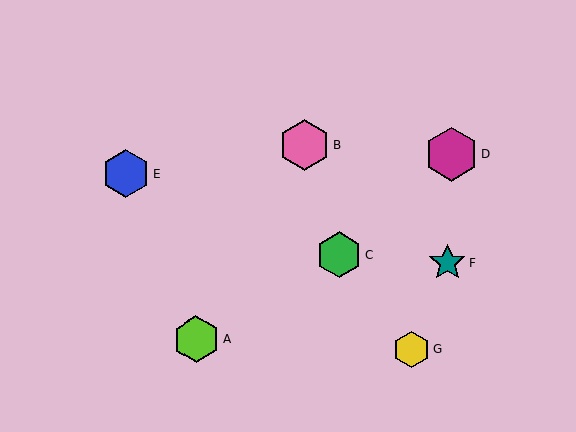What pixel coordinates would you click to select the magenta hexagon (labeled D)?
Click at (451, 154) to select the magenta hexagon D.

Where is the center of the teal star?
The center of the teal star is at (448, 263).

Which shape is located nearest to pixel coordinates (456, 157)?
The magenta hexagon (labeled D) at (451, 154) is nearest to that location.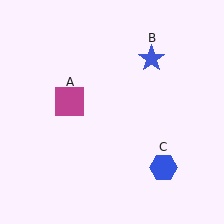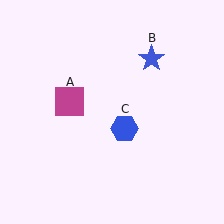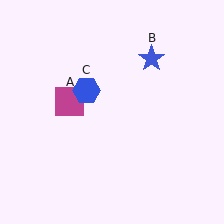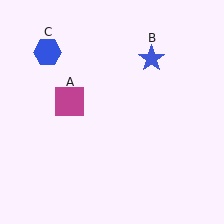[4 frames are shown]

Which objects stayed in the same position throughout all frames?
Magenta square (object A) and blue star (object B) remained stationary.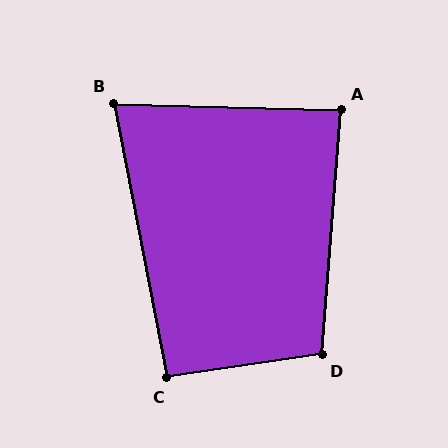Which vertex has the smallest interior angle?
B, at approximately 77 degrees.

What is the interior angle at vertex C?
Approximately 93 degrees (approximately right).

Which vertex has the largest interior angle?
D, at approximately 103 degrees.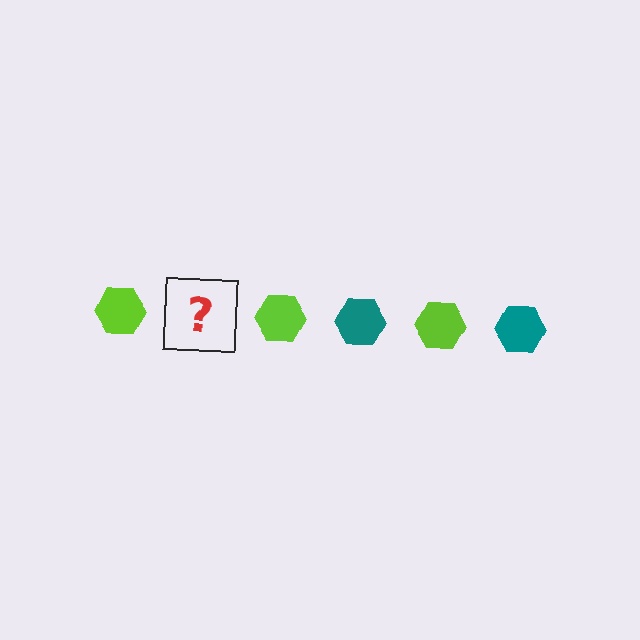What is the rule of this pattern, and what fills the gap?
The rule is that the pattern cycles through lime, teal hexagons. The gap should be filled with a teal hexagon.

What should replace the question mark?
The question mark should be replaced with a teal hexagon.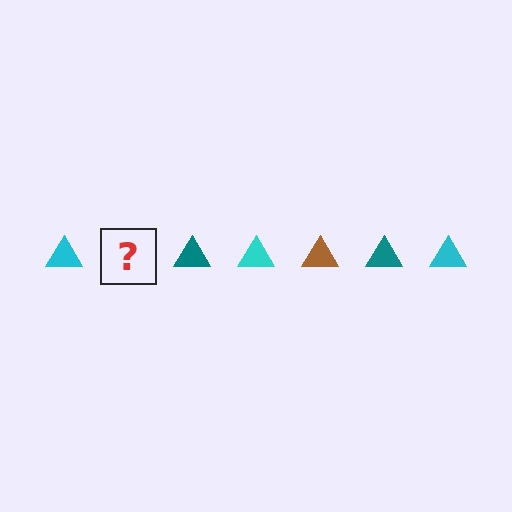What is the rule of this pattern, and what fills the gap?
The rule is that the pattern cycles through cyan, brown, teal triangles. The gap should be filled with a brown triangle.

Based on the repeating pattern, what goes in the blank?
The blank should be a brown triangle.